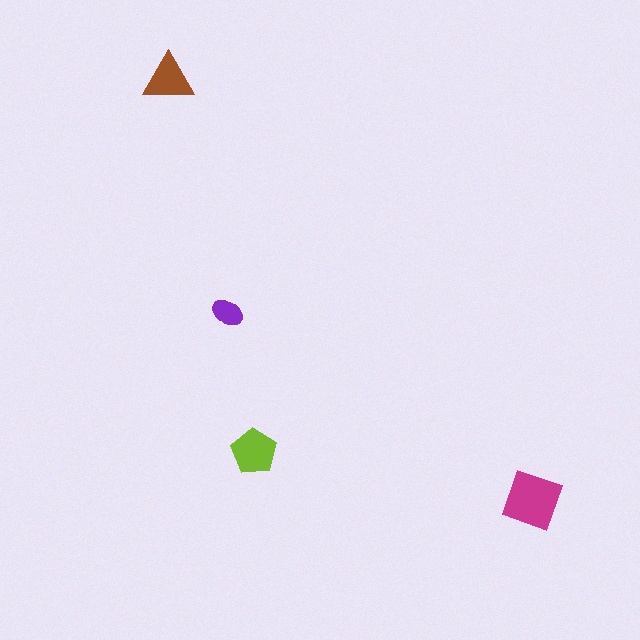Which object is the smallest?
The purple ellipse.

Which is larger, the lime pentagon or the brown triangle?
The lime pentagon.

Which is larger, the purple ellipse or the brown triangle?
The brown triangle.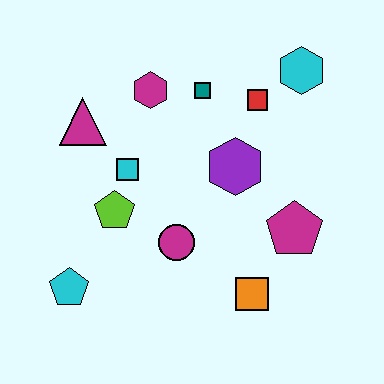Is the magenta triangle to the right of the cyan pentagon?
Yes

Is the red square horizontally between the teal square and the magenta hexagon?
No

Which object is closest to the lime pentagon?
The cyan square is closest to the lime pentagon.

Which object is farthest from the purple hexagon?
The cyan pentagon is farthest from the purple hexagon.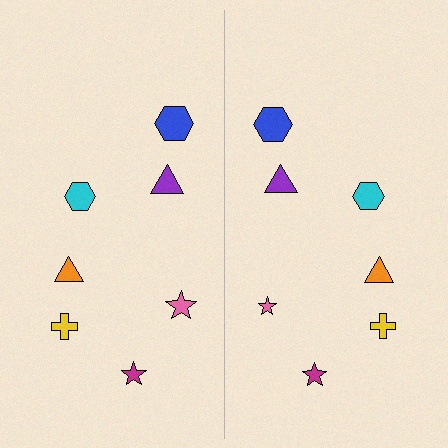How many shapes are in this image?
There are 14 shapes in this image.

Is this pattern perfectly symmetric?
No, the pattern is not perfectly symmetric. The pink star on the right side has a different size than its mirror counterpart.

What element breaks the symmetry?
The pink star on the right side has a different size than its mirror counterpart.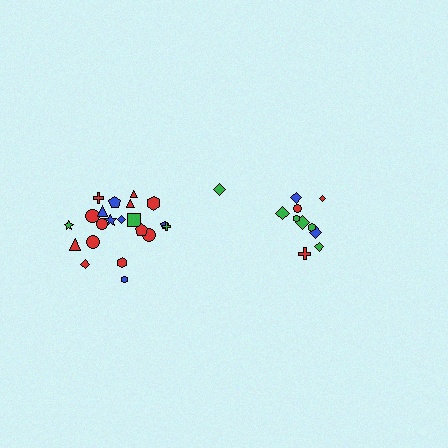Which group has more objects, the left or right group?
The left group.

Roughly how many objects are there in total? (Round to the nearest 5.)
Roughly 30 objects in total.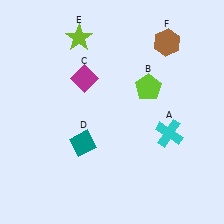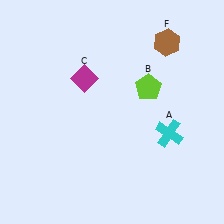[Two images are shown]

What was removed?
The lime star (E), the teal diamond (D) were removed in Image 2.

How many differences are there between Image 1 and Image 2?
There are 2 differences between the two images.